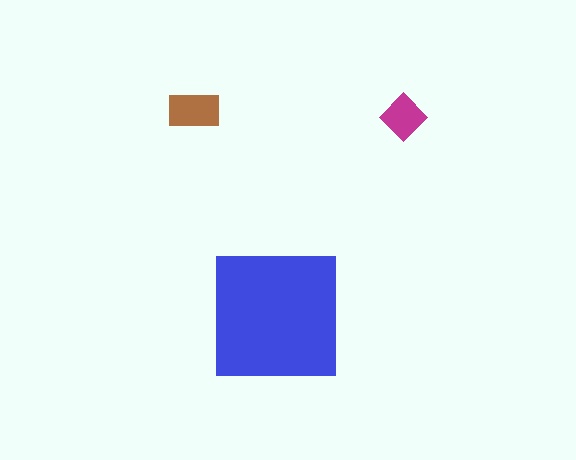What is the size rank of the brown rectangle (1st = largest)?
2nd.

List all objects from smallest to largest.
The magenta diamond, the brown rectangle, the blue square.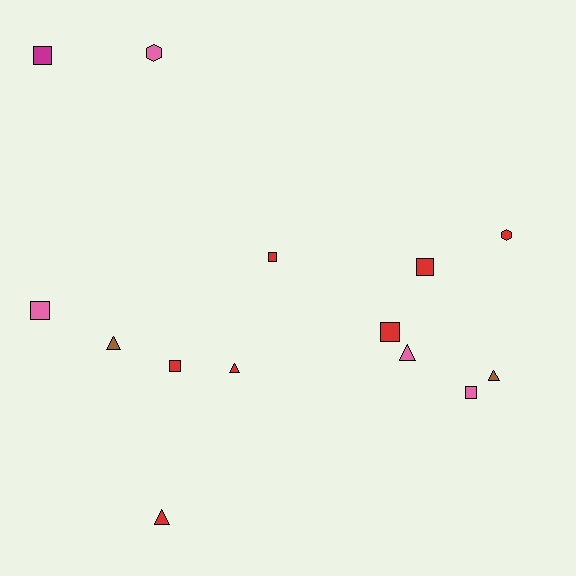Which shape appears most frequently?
Square, with 7 objects.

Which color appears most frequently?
Red, with 7 objects.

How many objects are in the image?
There are 14 objects.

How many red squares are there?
There are 4 red squares.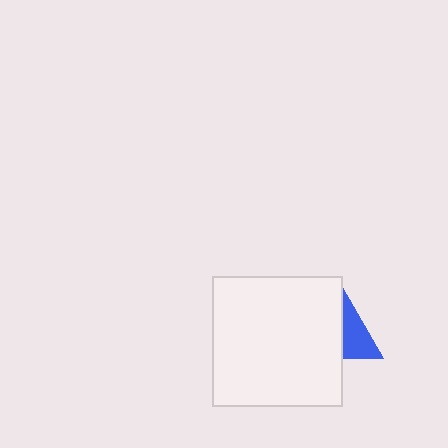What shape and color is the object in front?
The object in front is a white square.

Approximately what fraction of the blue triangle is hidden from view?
Roughly 60% of the blue triangle is hidden behind the white square.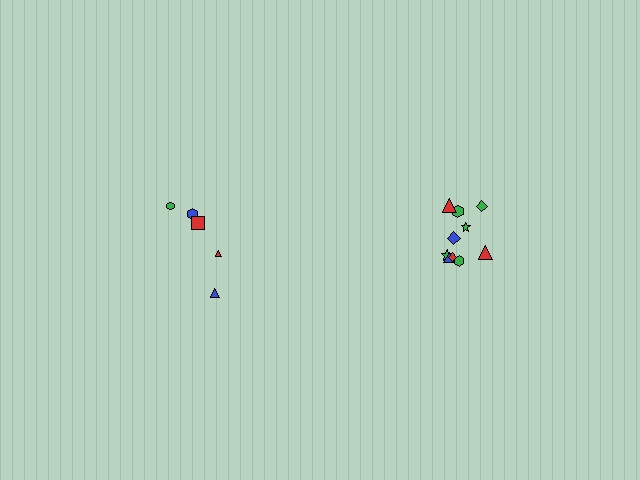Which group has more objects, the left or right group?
The right group.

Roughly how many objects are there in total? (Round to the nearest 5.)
Roughly 15 objects in total.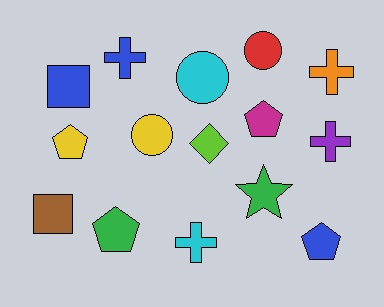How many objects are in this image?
There are 15 objects.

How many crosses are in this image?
There are 4 crosses.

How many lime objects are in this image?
There is 1 lime object.